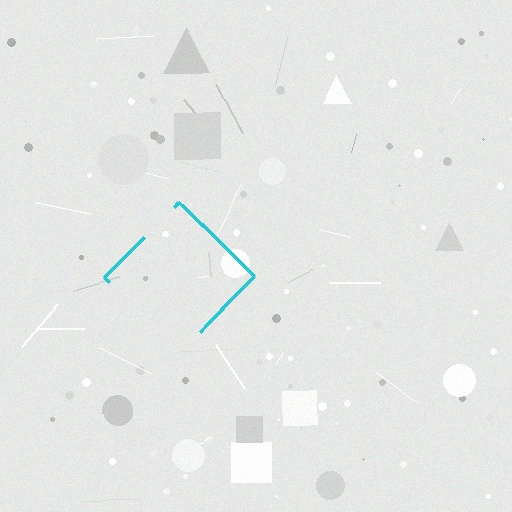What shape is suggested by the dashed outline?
The dashed outline suggests a diamond.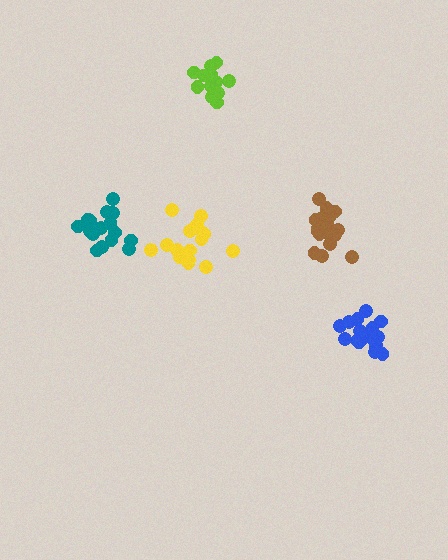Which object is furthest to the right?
The blue cluster is rightmost.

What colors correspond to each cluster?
The clusters are colored: teal, yellow, brown, lime, blue.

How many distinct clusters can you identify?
There are 5 distinct clusters.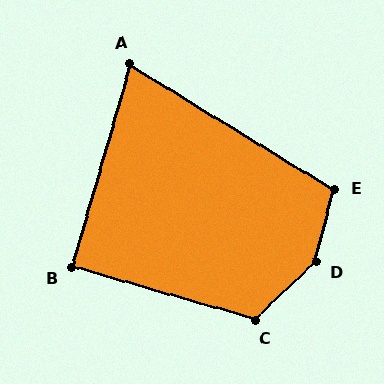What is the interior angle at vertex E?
Approximately 107 degrees (obtuse).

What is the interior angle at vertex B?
Approximately 90 degrees (approximately right).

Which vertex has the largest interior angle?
D, at approximately 148 degrees.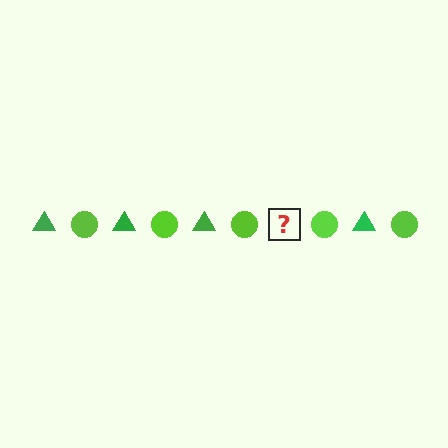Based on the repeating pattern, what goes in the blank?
The blank should be a green triangle.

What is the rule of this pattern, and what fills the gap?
The rule is that the pattern alternates between green triangle and lime circle. The gap should be filled with a green triangle.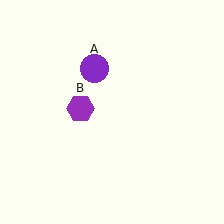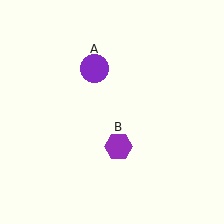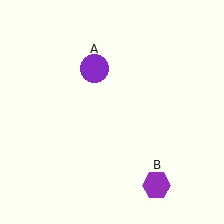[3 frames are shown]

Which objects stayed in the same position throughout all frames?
Purple circle (object A) remained stationary.